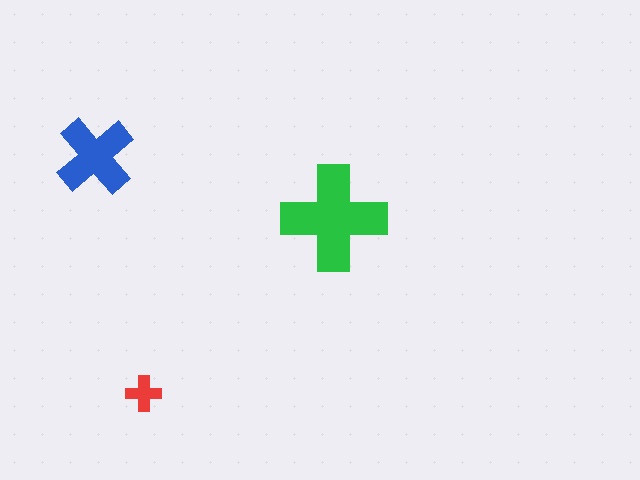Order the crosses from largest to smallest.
the green one, the blue one, the red one.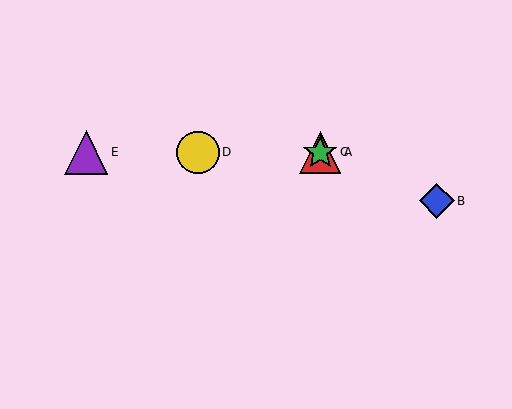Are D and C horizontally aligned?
Yes, both are at y≈152.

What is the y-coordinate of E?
Object E is at y≈152.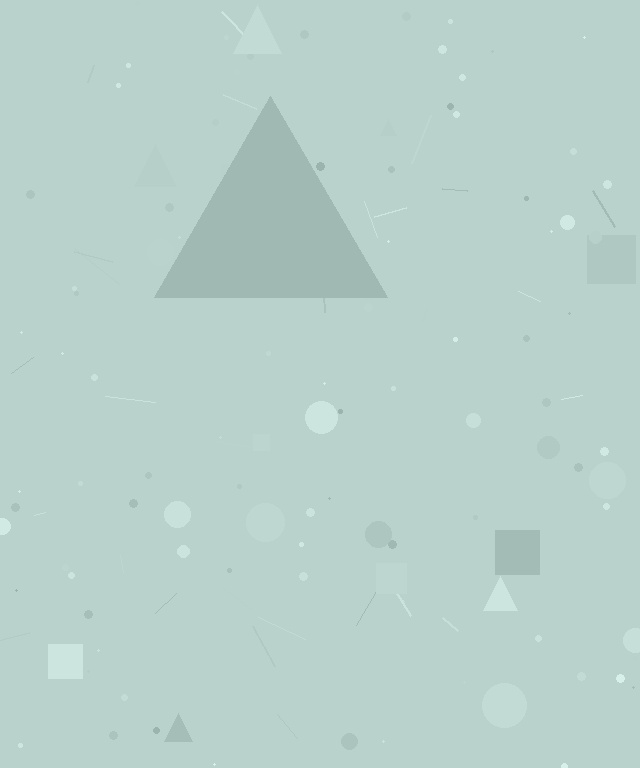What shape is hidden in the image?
A triangle is hidden in the image.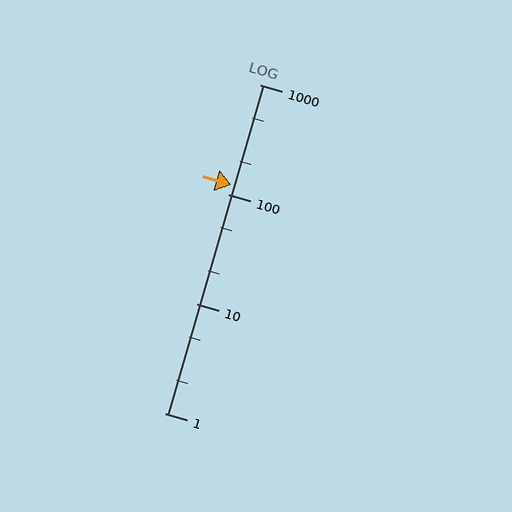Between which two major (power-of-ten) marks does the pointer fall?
The pointer is between 100 and 1000.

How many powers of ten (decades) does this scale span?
The scale spans 3 decades, from 1 to 1000.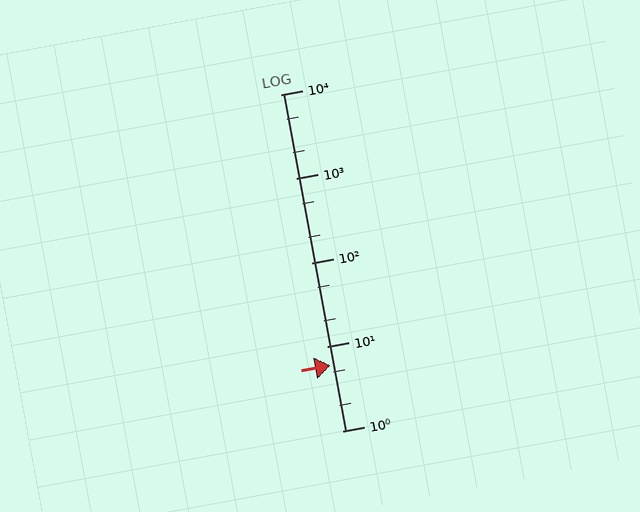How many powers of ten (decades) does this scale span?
The scale spans 4 decades, from 1 to 10000.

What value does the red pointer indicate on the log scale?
The pointer indicates approximately 6.